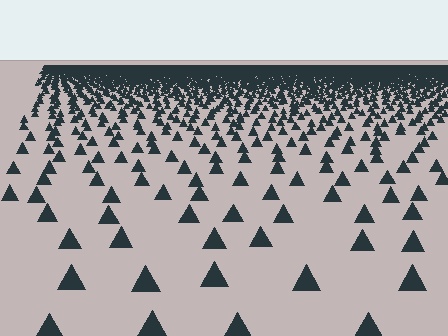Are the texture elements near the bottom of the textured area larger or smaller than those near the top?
Larger. Near the bottom, elements are closer to the viewer and appear at a bigger on-screen size.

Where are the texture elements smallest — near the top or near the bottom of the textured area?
Near the top.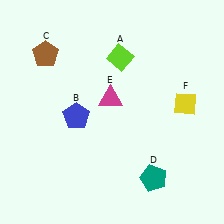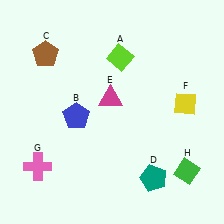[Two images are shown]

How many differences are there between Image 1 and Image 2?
There are 2 differences between the two images.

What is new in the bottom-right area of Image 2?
A green diamond (H) was added in the bottom-right area of Image 2.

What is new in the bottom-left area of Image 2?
A pink cross (G) was added in the bottom-left area of Image 2.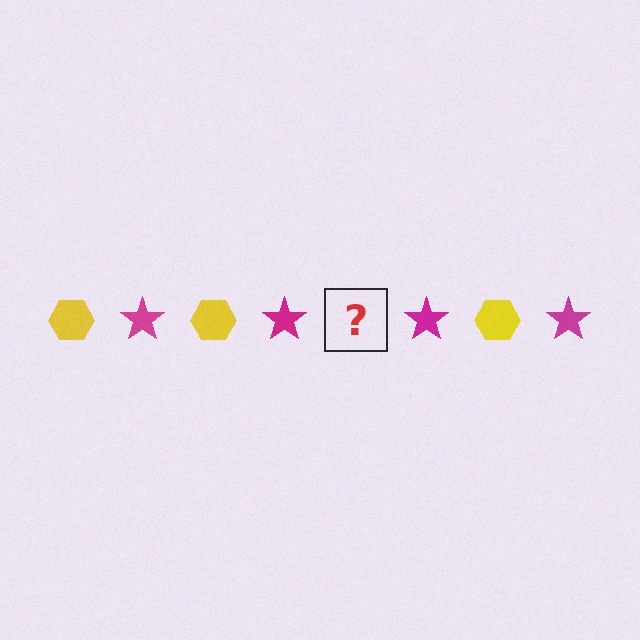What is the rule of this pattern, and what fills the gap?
The rule is that the pattern alternates between yellow hexagon and magenta star. The gap should be filled with a yellow hexagon.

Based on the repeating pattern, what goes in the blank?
The blank should be a yellow hexagon.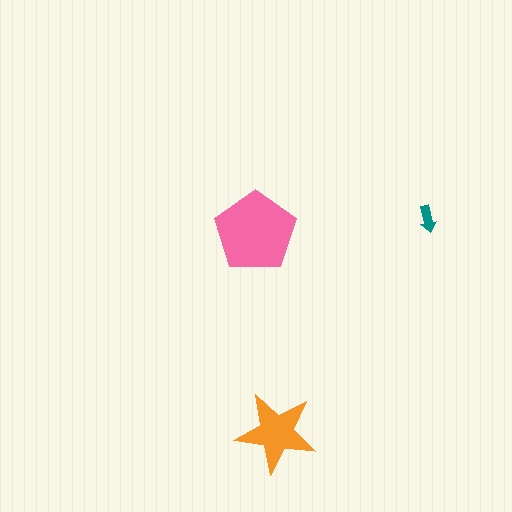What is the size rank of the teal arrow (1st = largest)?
3rd.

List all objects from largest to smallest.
The pink pentagon, the orange star, the teal arrow.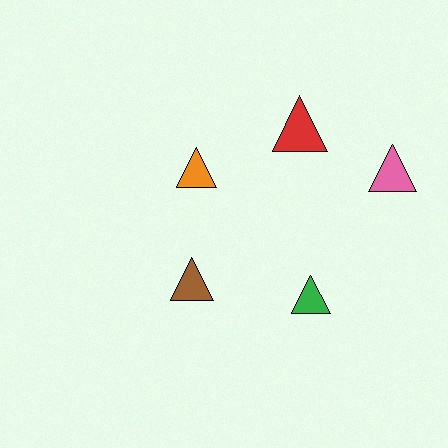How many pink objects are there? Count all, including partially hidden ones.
There is 1 pink object.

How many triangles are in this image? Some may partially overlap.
There are 5 triangles.